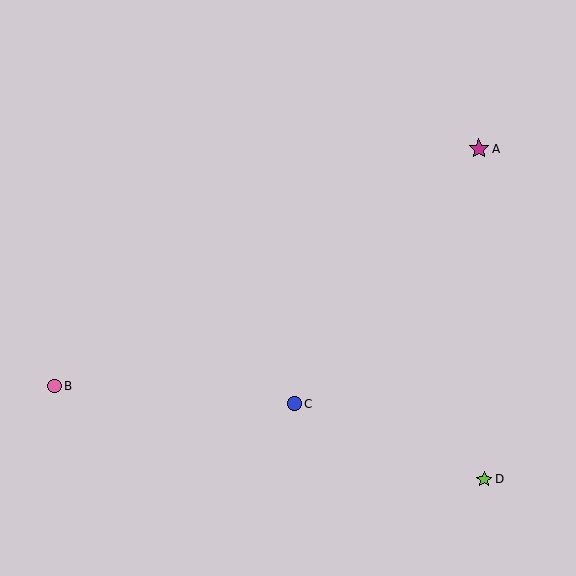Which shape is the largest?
The magenta star (labeled A) is the largest.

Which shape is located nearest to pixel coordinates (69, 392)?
The pink circle (labeled B) at (55, 386) is nearest to that location.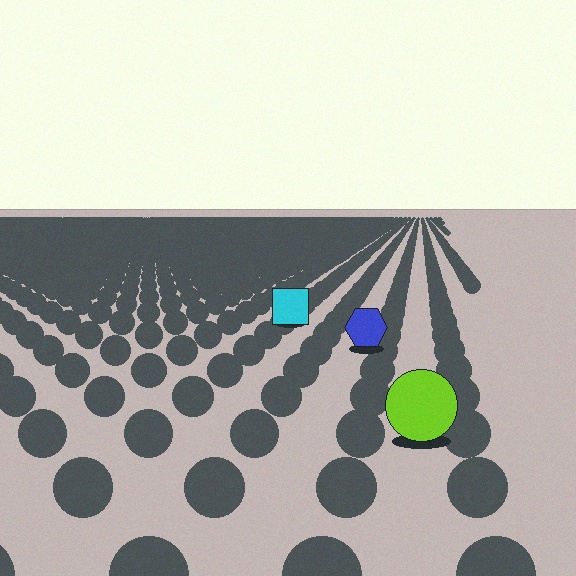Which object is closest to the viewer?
The lime circle is closest. The texture marks near it are larger and more spread out.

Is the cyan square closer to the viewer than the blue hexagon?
No. The blue hexagon is closer — you can tell from the texture gradient: the ground texture is coarser near it.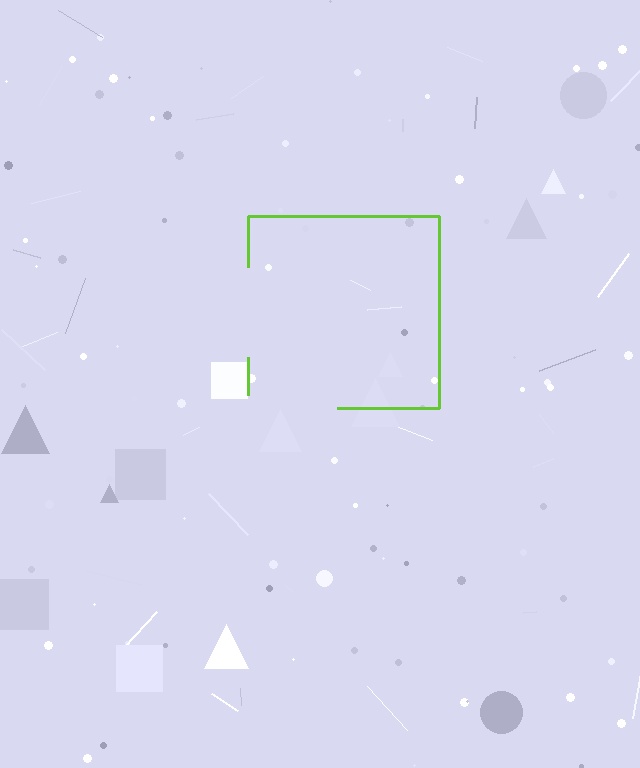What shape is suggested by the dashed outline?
The dashed outline suggests a square.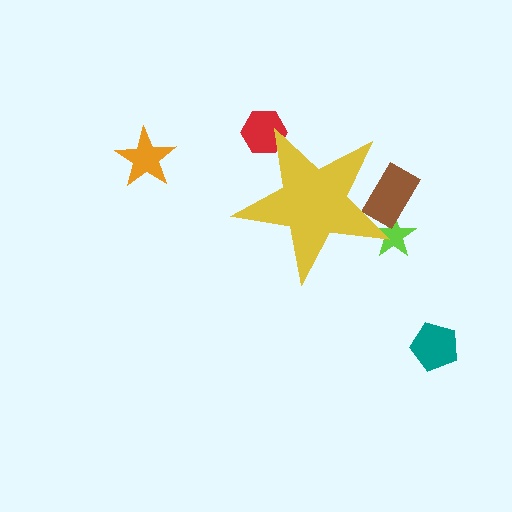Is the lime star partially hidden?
Yes, the lime star is partially hidden behind the yellow star.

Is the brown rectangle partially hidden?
Yes, the brown rectangle is partially hidden behind the yellow star.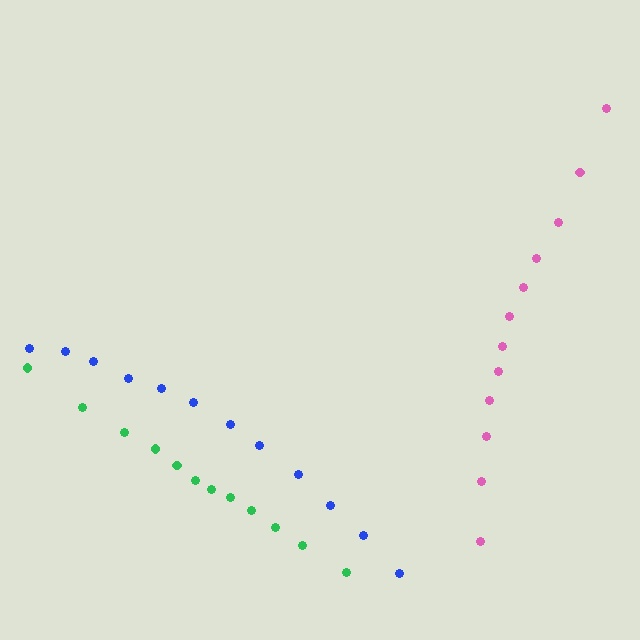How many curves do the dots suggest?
There are 3 distinct paths.